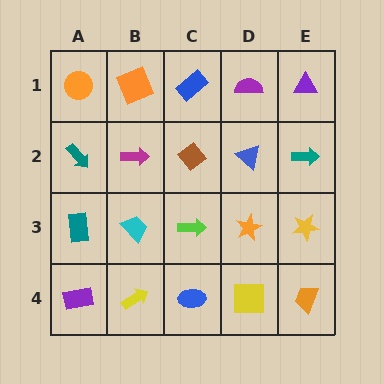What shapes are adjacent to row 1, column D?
A blue triangle (row 2, column D), a blue rectangle (row 1, column C), a purple triangle (row 1, column E).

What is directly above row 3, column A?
A teal arrow.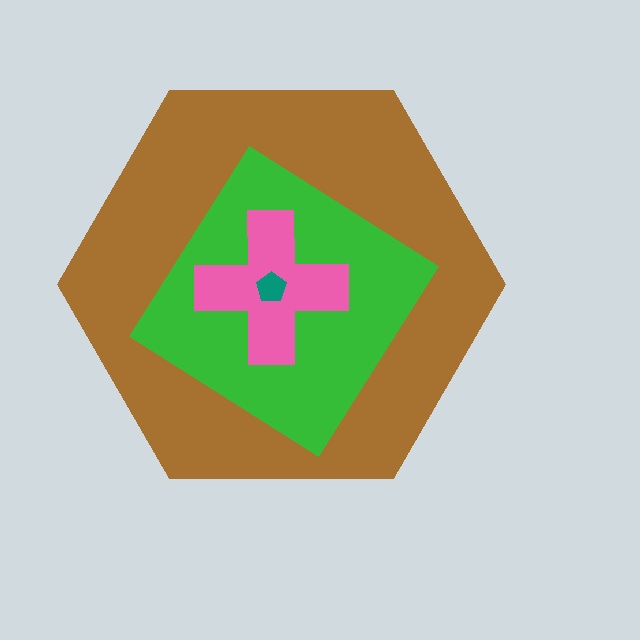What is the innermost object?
The teal pentagon.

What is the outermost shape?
The brown hexagon.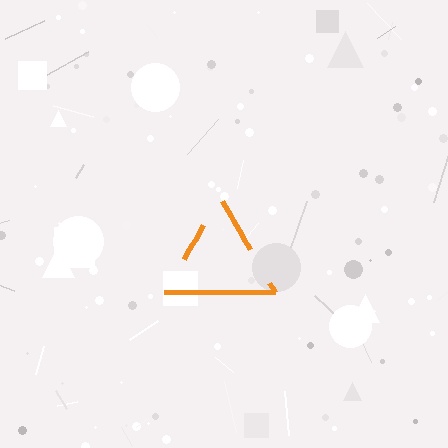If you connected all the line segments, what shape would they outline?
They would outline a triangle.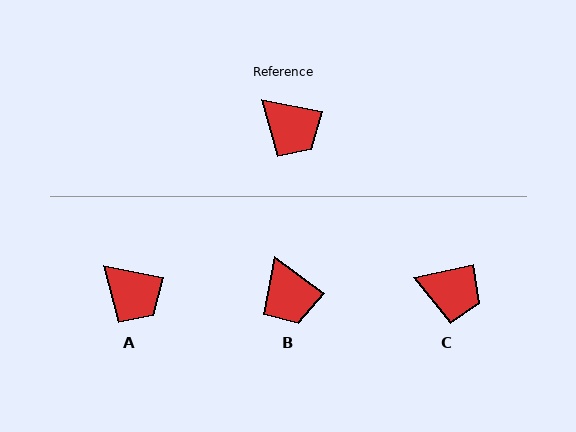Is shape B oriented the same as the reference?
No, it is off by about 26 degrees.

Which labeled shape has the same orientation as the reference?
A.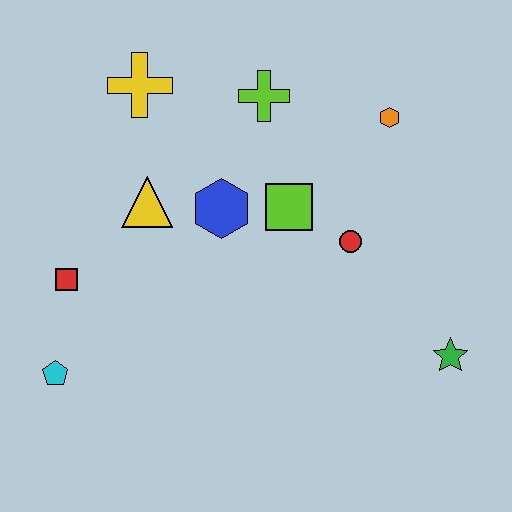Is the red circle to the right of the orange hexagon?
No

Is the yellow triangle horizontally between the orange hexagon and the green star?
No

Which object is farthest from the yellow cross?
The green star is farthest from the yellow cross.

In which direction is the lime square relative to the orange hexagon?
The lime square is to the left of the orange hexagon.